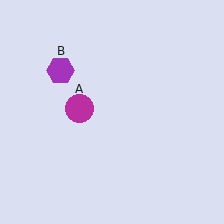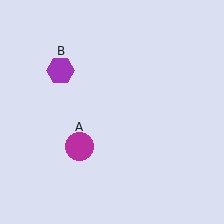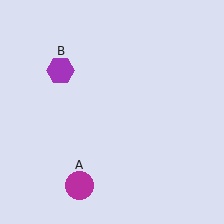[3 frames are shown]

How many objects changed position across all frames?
1 object changed position: magenta circle (object A).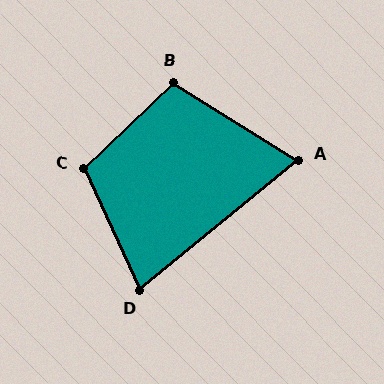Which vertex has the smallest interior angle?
A, at approximately 71 degrees.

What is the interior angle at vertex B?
Approximately 104 degrees (obtuse).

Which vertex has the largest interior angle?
C, at approximately 109 degrees.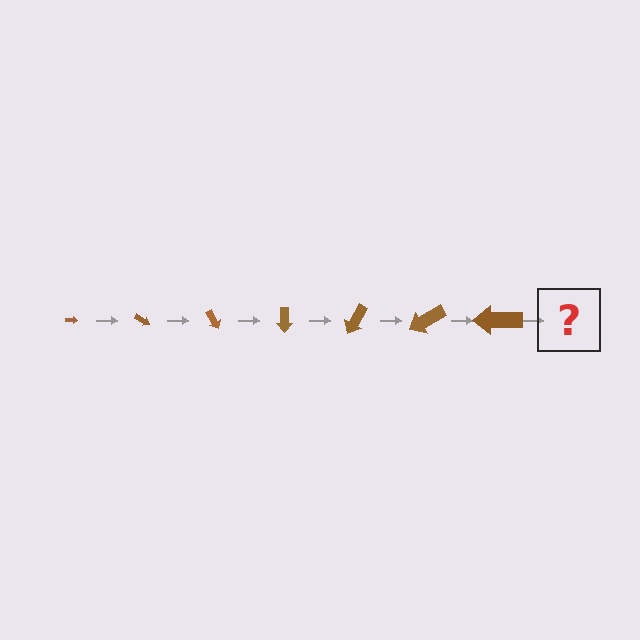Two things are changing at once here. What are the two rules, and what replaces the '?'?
The two rules are that the arrow grows larger each step and it rotates 30 degrees each step. The '?' should be an arrow, larger than the previous one and rotated 210 degrees from the start.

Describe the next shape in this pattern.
It should be an arrow, larger than the previous one and rotated 210 degrees from the start.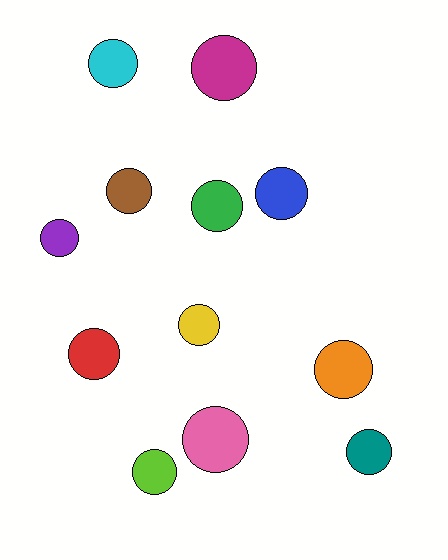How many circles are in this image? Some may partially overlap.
There are 12 circles.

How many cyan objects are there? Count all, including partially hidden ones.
There is 1 cyan object.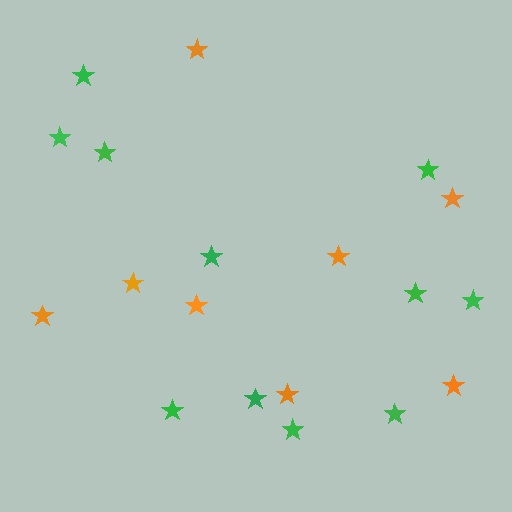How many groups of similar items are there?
There are 2 groups: one group of green stars (11) and one group of orange stars (8).